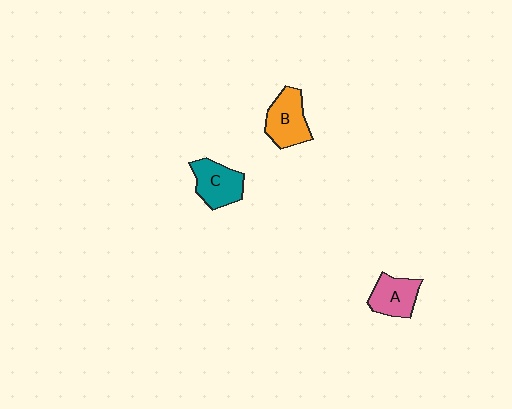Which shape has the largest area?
Shape B (orange).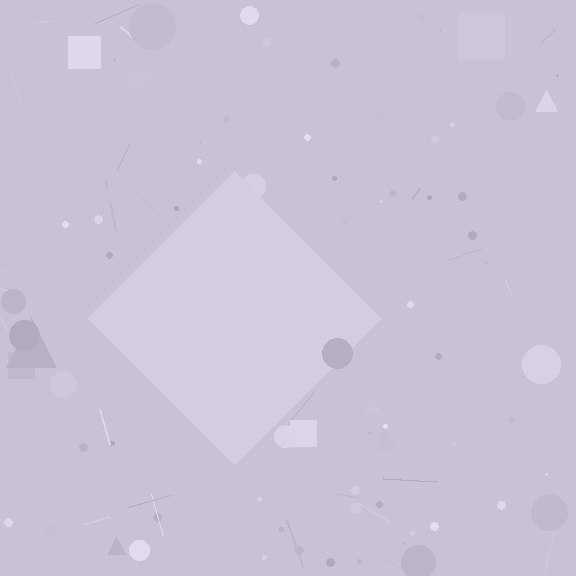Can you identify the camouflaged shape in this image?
The camouflaged shape is a diamond.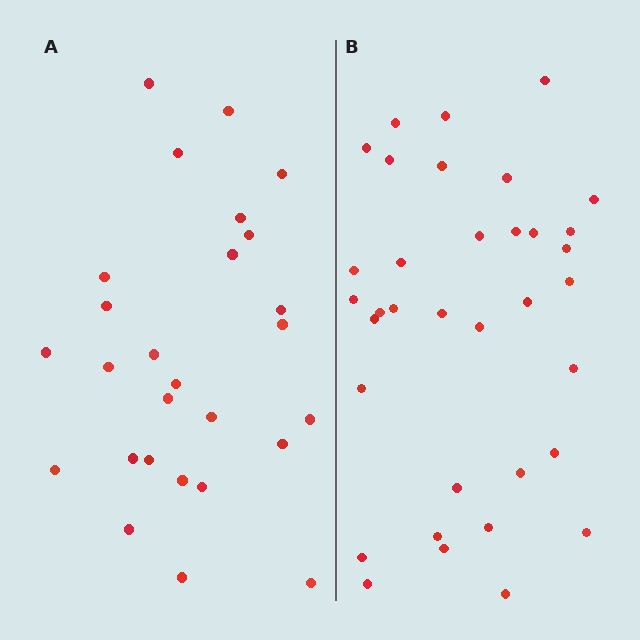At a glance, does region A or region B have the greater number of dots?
Region B (the right region) has more dots.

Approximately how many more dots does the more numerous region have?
Region B has roughly 8 or so more dots than region A.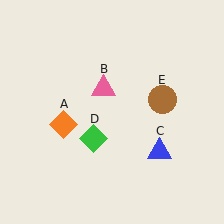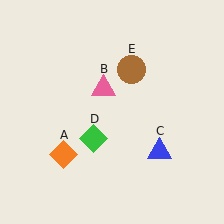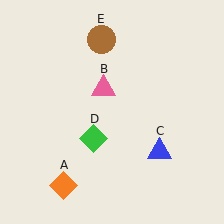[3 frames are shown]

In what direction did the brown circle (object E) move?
The brown circle (object E) moved up and to the left.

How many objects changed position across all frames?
2 objects changed position: orange diamond (object A), brown circle (object E).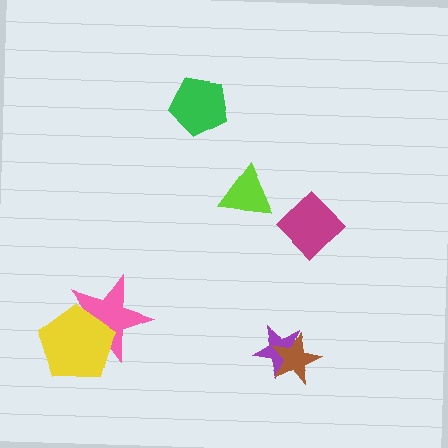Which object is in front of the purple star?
The brown star is in front of the purple star.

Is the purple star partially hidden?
Yes, it is partially covered by another shape.